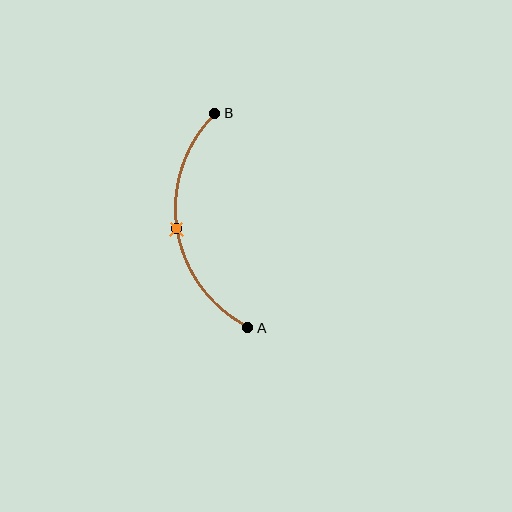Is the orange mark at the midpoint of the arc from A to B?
Yes. The orange mark lies on the arc at equal arc-length from both A and B — it is the arc midpoint.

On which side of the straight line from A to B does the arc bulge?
The arc bulges to the left of the straight line connecting A and B.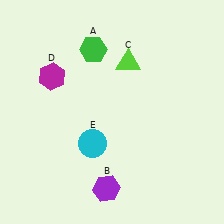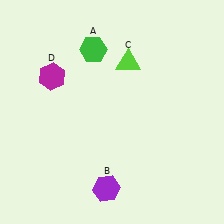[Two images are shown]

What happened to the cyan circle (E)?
The cyan circle (E) was removed in Image 2. It was in the bottom-left area of Image 1.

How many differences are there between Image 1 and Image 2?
There is 1 difference between the two images.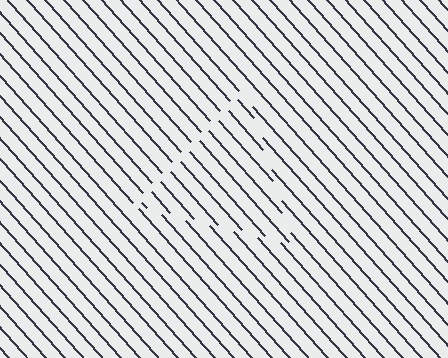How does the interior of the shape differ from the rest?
The interior of the shape contains the same grating, shifted by half a period — the contour is defined by the phase discontinuity where line-ends from the inner and outer gratings abut.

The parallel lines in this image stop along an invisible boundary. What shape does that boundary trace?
An illusory triangle. The interior of the shape contains the same grating, shifted by half a period — the contour is defined by the phase discontinuity where line-ends from the inner and outer gratings abut.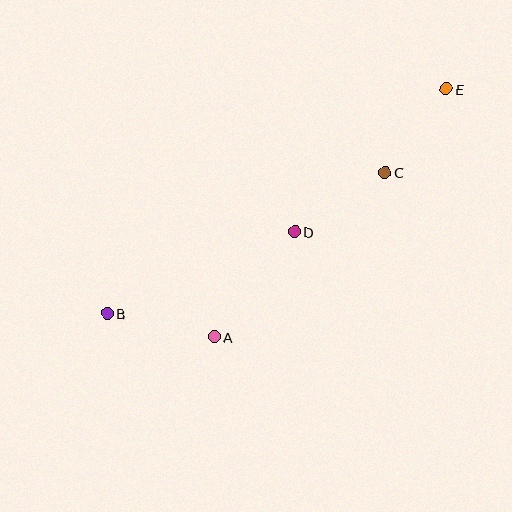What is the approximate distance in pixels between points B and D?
The distance between B and D is approximately 204 pixels.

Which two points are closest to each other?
Points C and E are closest to each other.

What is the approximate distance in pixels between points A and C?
The distance between A and C is approximately 237 pixels.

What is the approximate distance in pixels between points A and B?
The distance between A and B is approximately 109 pixels.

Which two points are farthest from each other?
Points B and E are farthest from each other.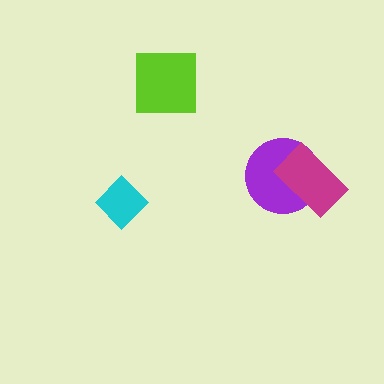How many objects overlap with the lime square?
0 objects overlap with the lime square.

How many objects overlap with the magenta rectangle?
1 object overlaps with the magenta rectangle.